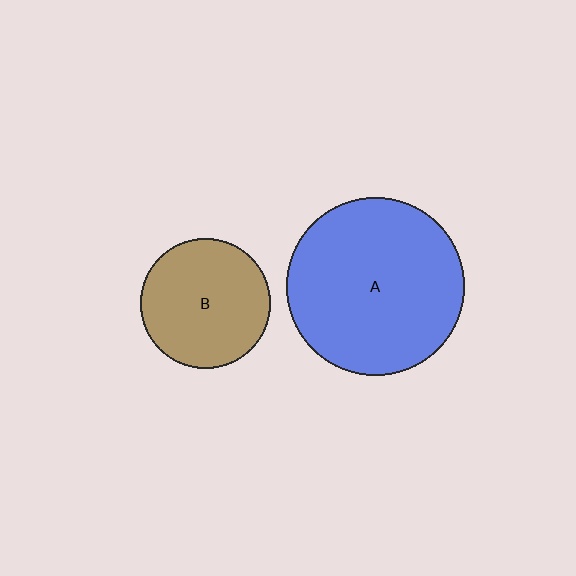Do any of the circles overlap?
No, none of the circles overlap.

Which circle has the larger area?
Circle A (blue).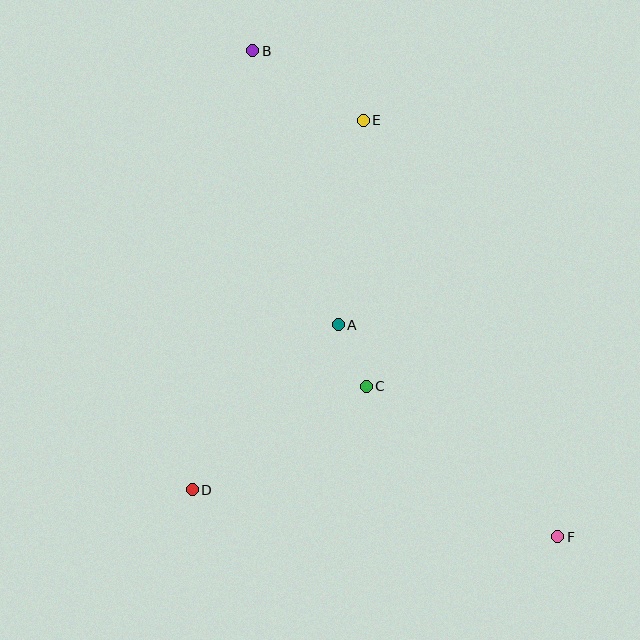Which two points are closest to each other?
Points A and C are closest to each other.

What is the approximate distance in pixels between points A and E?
The distance between A and E is approximately 206 pixels.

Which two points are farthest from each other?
Points B and F are farthest from each other.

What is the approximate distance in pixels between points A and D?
The distance between A and D is approximately 220 pixels.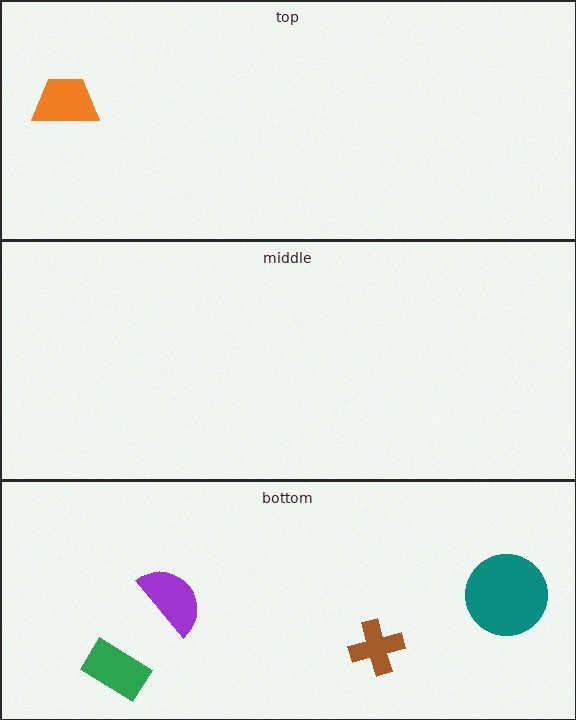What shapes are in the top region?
The orange trapezoid.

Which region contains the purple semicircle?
The bottom region.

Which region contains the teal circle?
The bottom region.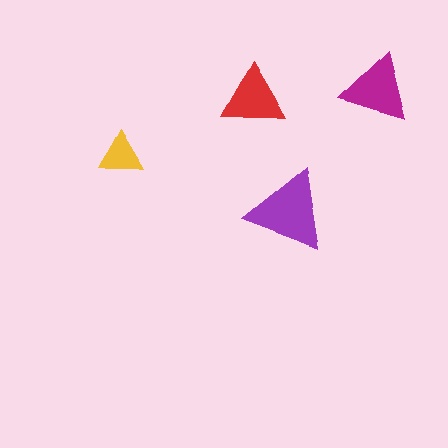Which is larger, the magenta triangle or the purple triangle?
The purple one.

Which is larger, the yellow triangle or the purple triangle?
The purple one.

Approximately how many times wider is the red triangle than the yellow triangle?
About 1.5 times wider.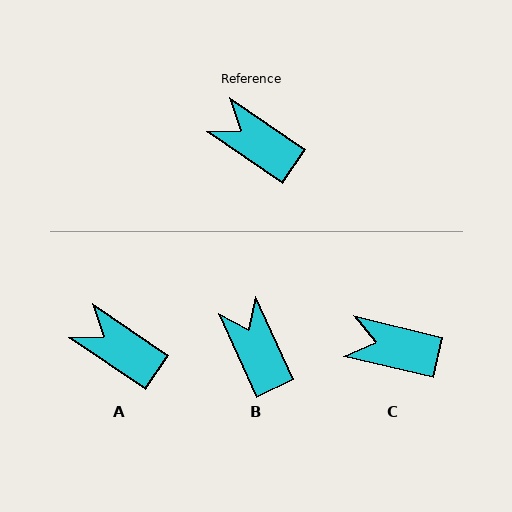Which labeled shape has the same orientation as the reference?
A.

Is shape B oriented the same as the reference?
No, it is off by about 31 degrees.